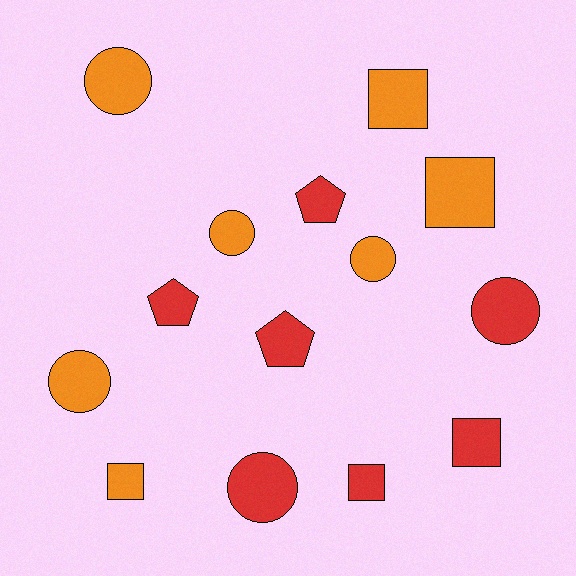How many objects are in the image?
There are 14 objects.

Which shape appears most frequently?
Circle, with 6 objects.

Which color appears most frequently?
Orange, with 7 objects.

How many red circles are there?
There are 2 red circles.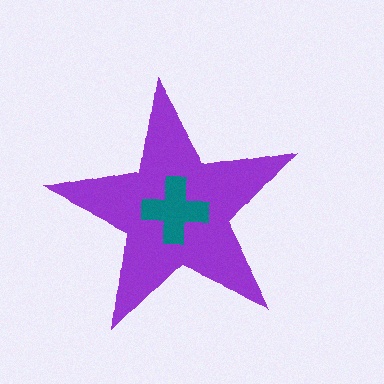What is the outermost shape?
The purple star.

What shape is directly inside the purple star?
The teal cross.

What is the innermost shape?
The teal cross.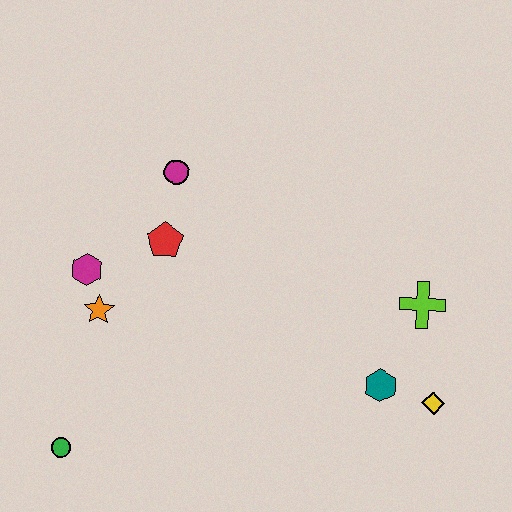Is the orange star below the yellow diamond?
No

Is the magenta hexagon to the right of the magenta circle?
No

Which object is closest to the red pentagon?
The magenta circle is closest to the red pentagon.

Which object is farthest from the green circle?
The lime cross is farthest from the green circle.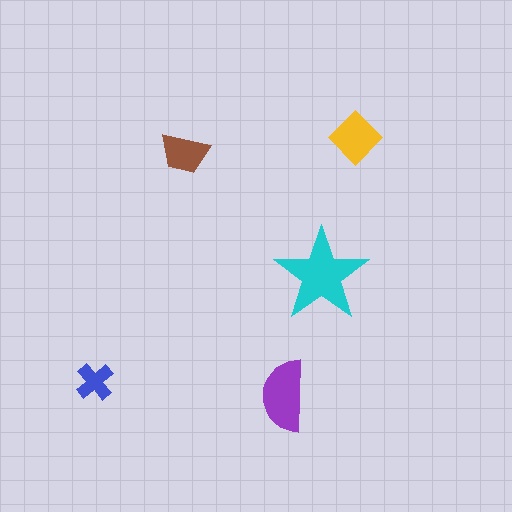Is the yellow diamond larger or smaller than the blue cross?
Larger.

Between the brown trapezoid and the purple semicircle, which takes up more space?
The purple semicircle.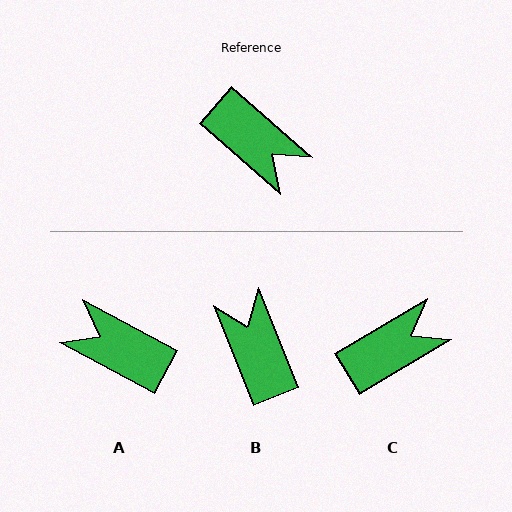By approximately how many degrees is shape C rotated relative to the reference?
Approximately 72 degrees counter-clockwise.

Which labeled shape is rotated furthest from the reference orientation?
A, about 167 degrees away.